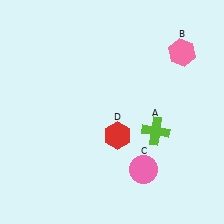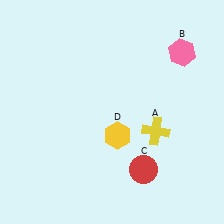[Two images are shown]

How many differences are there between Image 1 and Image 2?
There are 3 differences between the two images.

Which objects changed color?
A changed from lime to yellow. C changed from pink to red. D changed from red to yellow.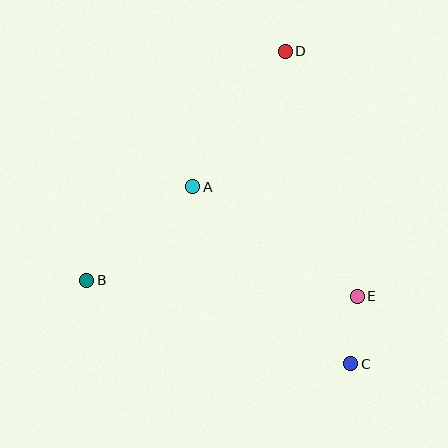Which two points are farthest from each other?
Points C and D are farthest from each other.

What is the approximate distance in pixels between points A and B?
The distance between A and B is approximately 141 pixels.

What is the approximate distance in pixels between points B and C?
The distance between B and C is approximately 277 pixels.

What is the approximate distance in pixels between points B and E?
The distance between B and E is approximately 271 pixels.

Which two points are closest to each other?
Points C and E are closest to each other.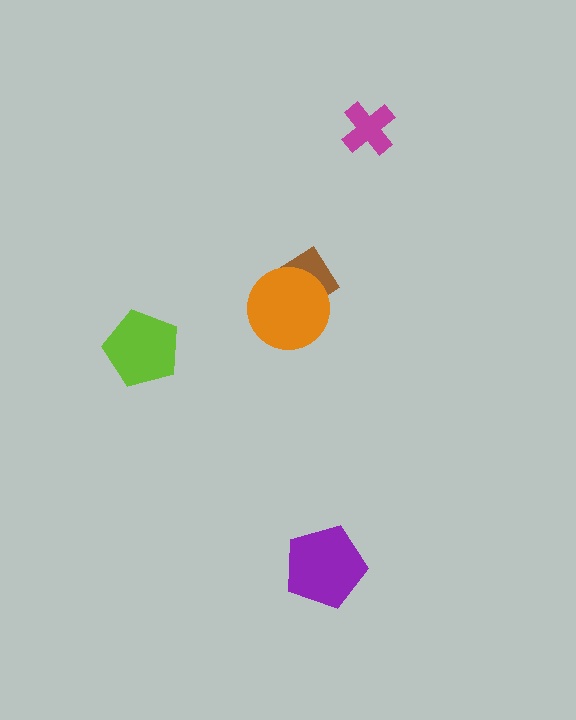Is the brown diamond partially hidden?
Yes, it is partially covered by another shape.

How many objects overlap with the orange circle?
1 object overlaps with the orange circle.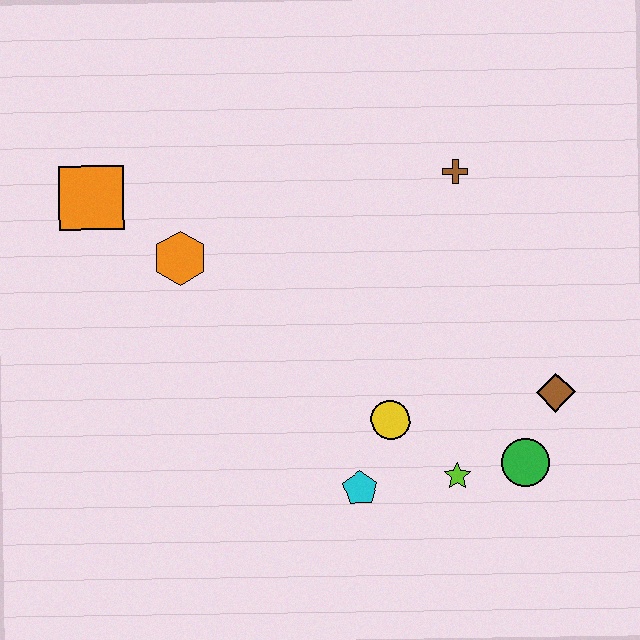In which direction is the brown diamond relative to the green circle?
The brown diamond is above the green circle.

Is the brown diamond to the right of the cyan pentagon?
Yes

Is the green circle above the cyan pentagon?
Yes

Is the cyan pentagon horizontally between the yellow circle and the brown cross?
No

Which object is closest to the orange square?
The orange hexagon is closest to the orange square.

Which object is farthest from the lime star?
The orange square is farthest from the lime star.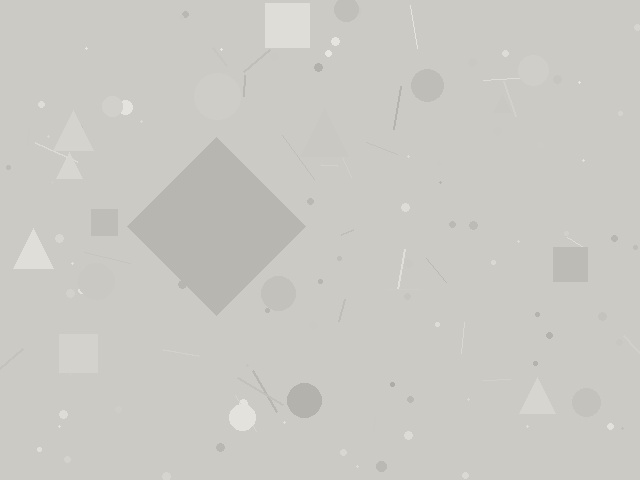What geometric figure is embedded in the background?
A diamond is embedded in the background.